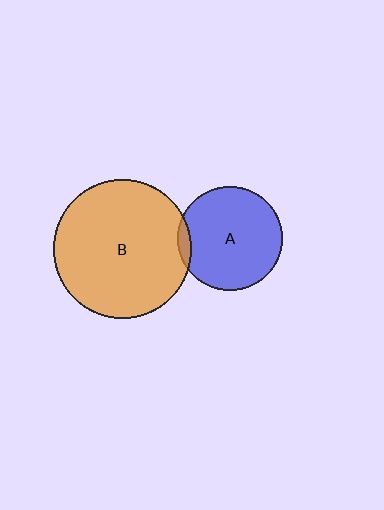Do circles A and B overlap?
Yes.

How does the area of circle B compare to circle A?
Approximately 1.7 times.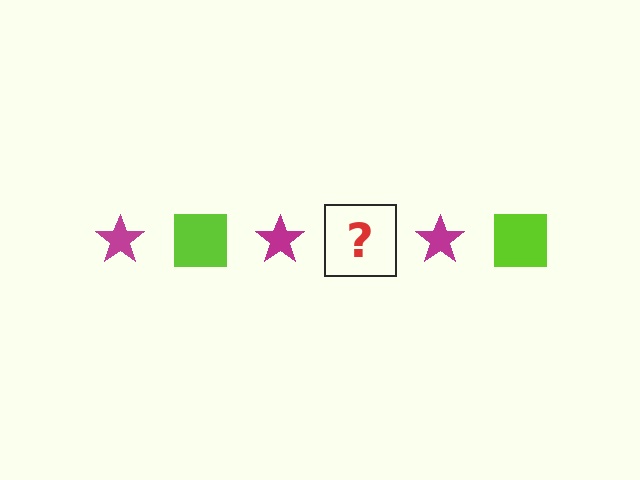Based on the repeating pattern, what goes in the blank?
The blank should be a lime square.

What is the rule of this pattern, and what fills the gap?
The rule is that the pattern alternates between magenta star and lime square. The gap should be filled with a lime square.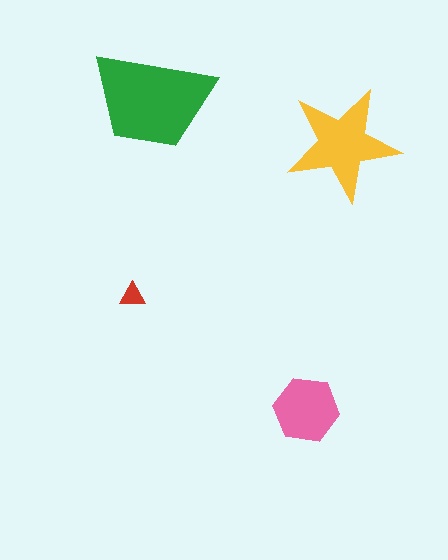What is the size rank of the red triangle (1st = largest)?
4th.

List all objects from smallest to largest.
The red triangle, the pink hexagon, the yellow star, the green trapezoid.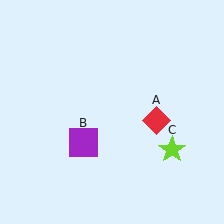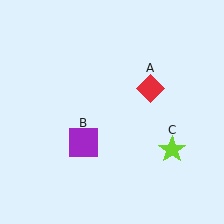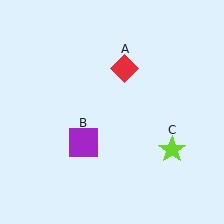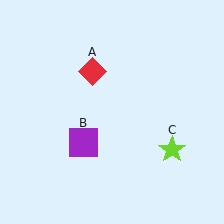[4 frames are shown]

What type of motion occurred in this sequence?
The red diamond (object A) rotated counterclockwise around the center of the scene.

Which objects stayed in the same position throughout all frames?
Purple square (object B) and lime star (object C) remained stationary.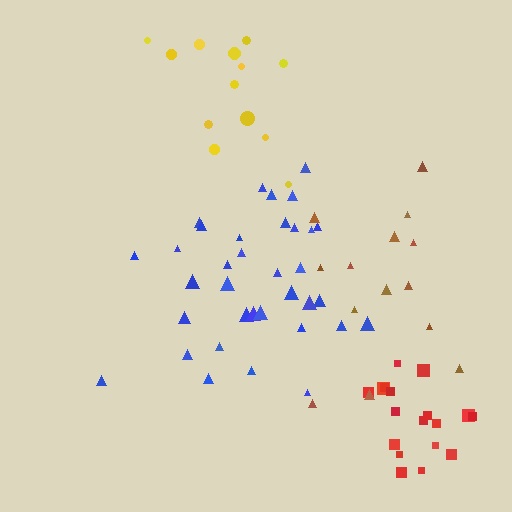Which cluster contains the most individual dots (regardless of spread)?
Blue (35).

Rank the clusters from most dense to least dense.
red, blue, yellow, brown.